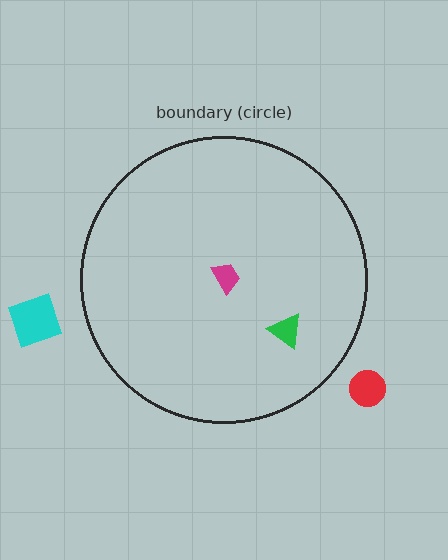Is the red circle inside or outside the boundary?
Outside.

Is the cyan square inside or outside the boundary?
Outside.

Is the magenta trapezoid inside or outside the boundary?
Inside.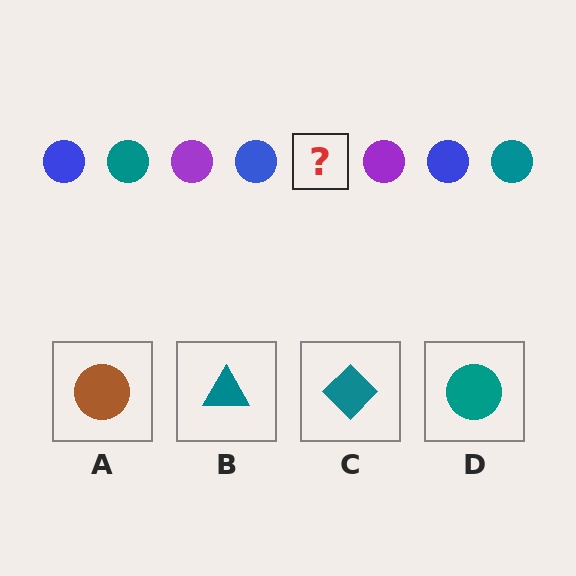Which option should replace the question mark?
Option D.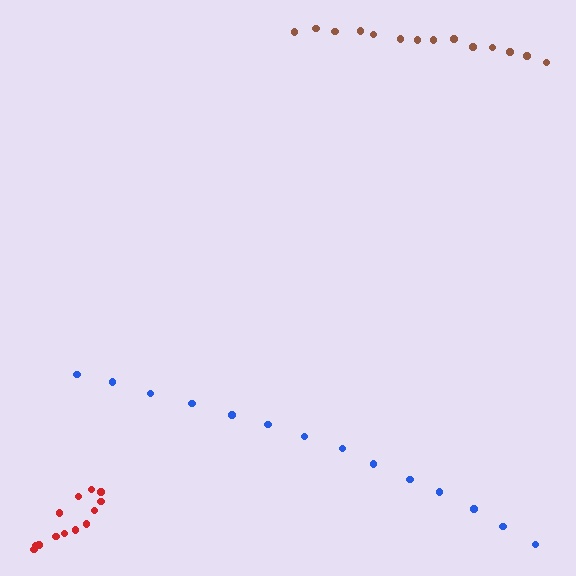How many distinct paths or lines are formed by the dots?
There are 3 distinct paths.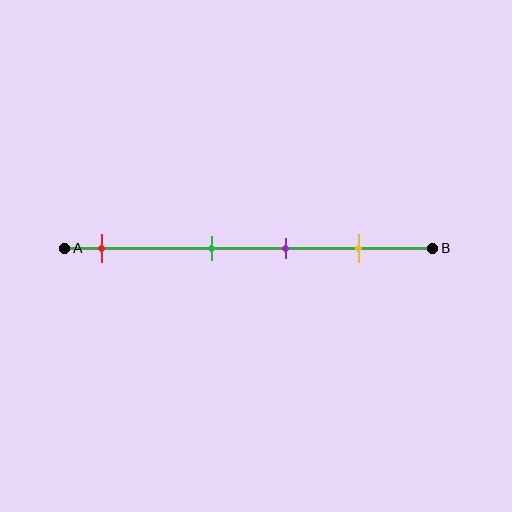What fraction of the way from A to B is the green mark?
The green mark is approximately 40% (0.4) of the way from A to B.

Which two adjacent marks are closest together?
The green and purple marks are the closest adjacent pair.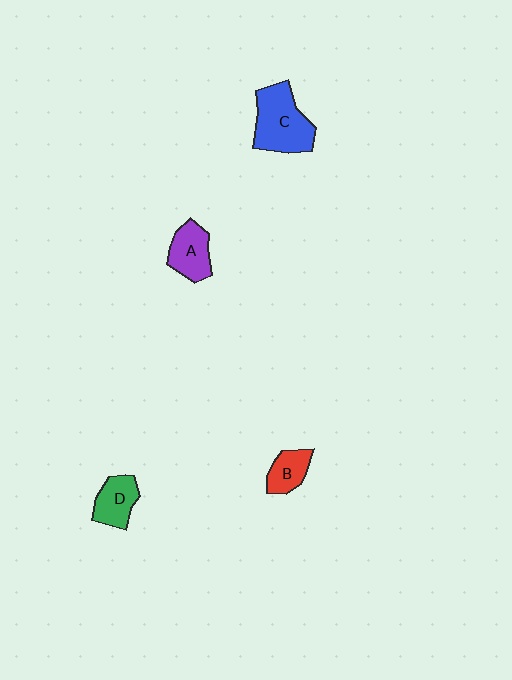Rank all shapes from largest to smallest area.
From largest to smallest: C (blue), A (purple), D (green), B (red).